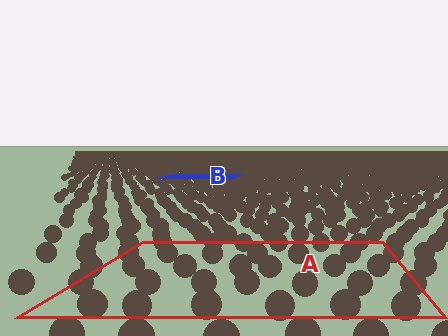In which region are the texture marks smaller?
The texture marks are smaller in region B, because it is farther away.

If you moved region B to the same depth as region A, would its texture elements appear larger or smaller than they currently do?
They would appear larger. At a closer depth, the same texture elements are projected at a bigger on-screen size.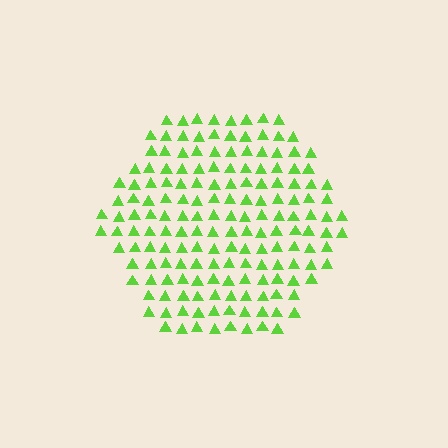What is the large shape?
The large shape is a hexagon.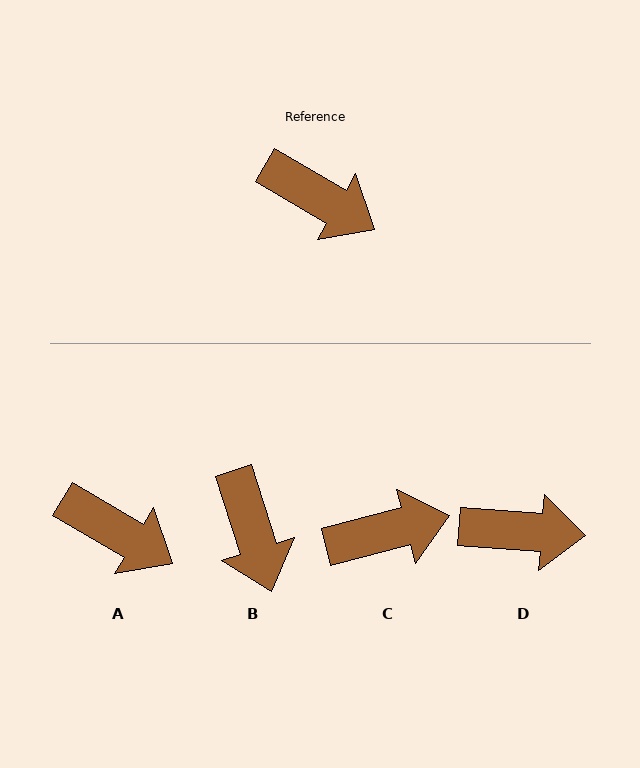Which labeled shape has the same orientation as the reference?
A.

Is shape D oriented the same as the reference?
No, it is off by about 27 degrees.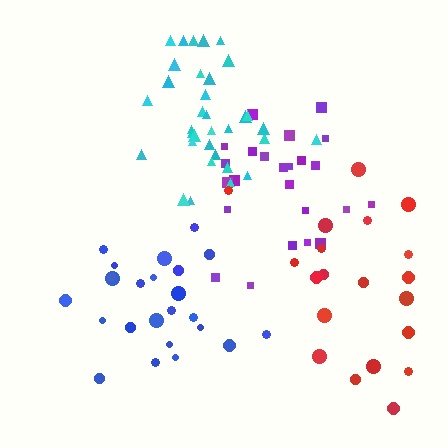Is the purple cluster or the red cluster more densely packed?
Purple.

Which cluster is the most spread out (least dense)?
Red.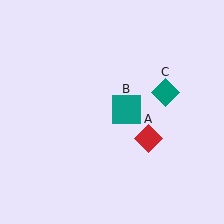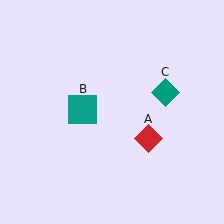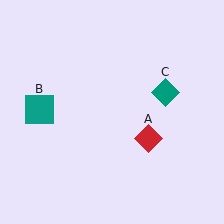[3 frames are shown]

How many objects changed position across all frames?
1 object changed position: teal square (object B).